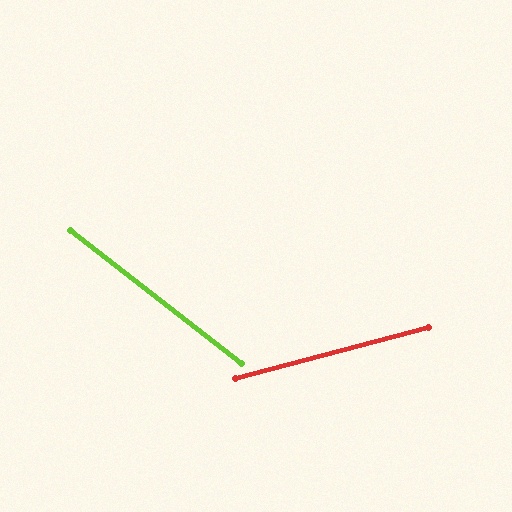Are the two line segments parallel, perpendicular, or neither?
Neither parallel nor perpendicular — they differ by about 53°.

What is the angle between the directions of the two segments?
Approximately 53 degrees.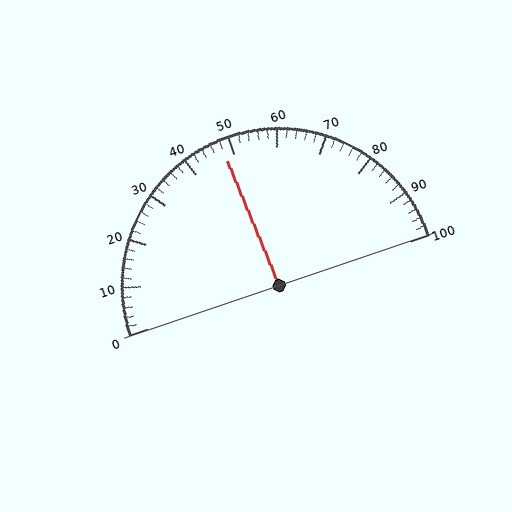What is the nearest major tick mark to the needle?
The nearest major tick mark is 50.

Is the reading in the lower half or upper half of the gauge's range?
The reading is in the lower half of the range (0 to 100).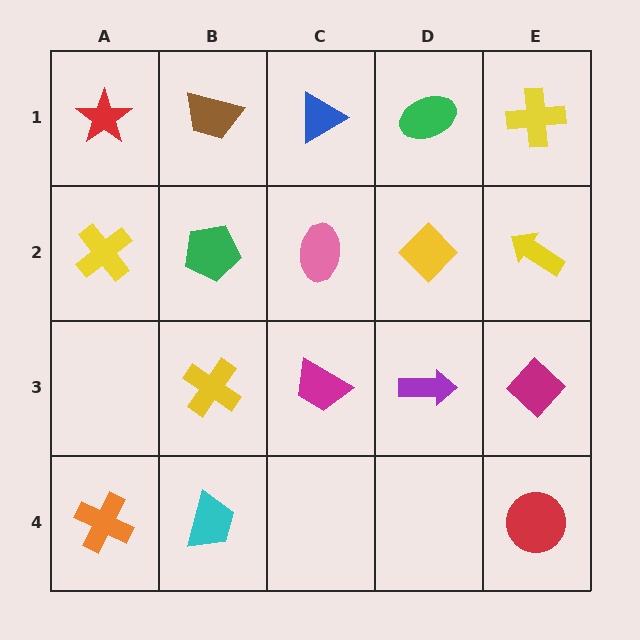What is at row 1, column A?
A red star.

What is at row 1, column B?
A brown trapezoid.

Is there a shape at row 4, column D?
No, that cell is empty.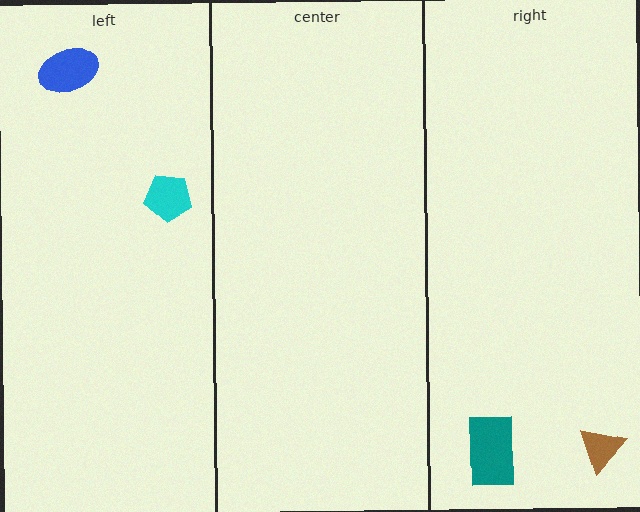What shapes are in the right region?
The teal rectangle, the brown triangle.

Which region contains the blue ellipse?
The left region.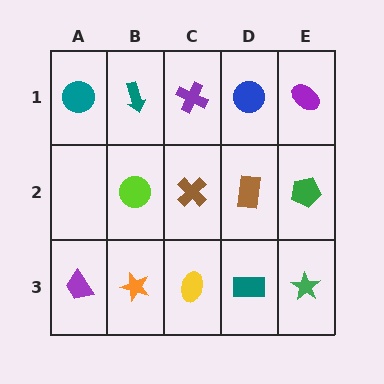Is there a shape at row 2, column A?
No, that cell is empty.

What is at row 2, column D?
A brown rectangle.